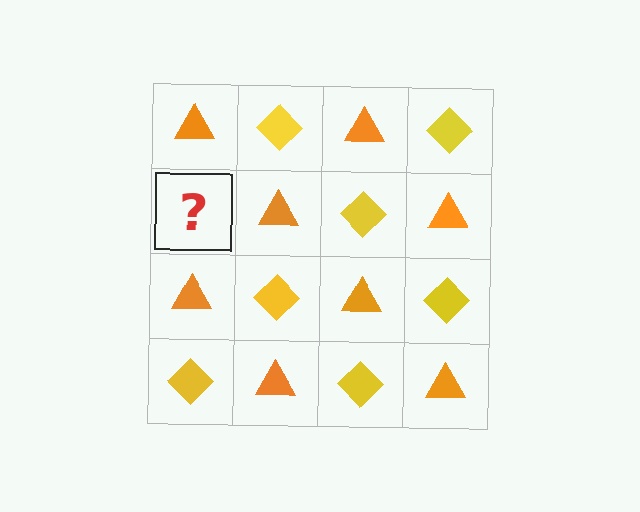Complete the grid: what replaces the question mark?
The question mark should be replaced with a yellow diamond.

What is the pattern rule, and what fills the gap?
The rule is that it alternates orange triangle and yellow diamond in a checkerboard pattern. The gap should be filled with a yellow diamond.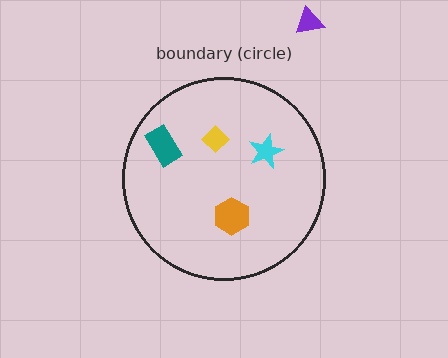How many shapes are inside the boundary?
4 inside, 1 outside.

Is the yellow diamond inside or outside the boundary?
Inside.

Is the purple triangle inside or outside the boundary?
Outside.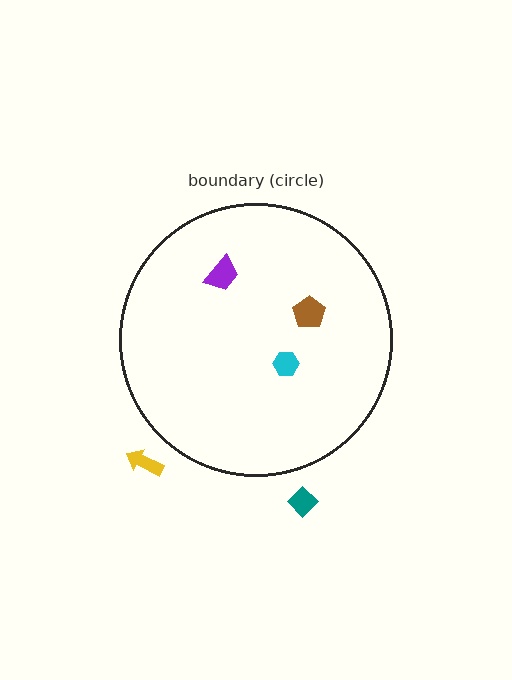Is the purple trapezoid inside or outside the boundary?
Inside.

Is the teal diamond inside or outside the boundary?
Outside.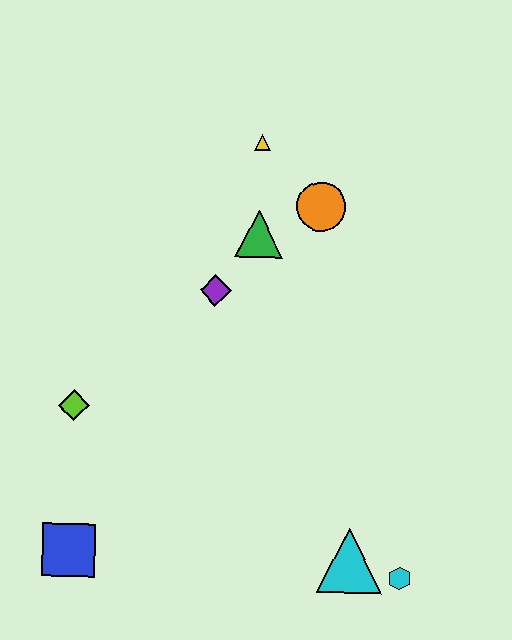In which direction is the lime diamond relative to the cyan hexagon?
The lime diamond is to the left of the cyan hexagon.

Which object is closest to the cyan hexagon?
The cyan triangle is closest to the cyan hexagon.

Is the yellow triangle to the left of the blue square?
No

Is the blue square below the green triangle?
Yes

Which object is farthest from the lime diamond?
The cyan hexagon is farthest from the lime diamond.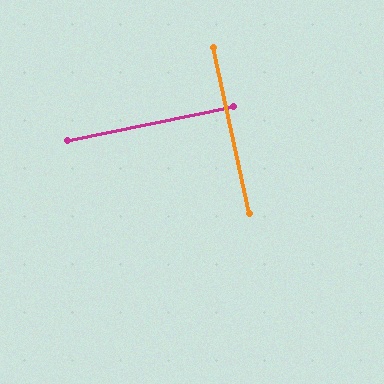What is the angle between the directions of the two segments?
Approximately 89 degrees.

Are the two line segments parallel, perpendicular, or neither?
Perpendicular — they meet at approximately 89°.